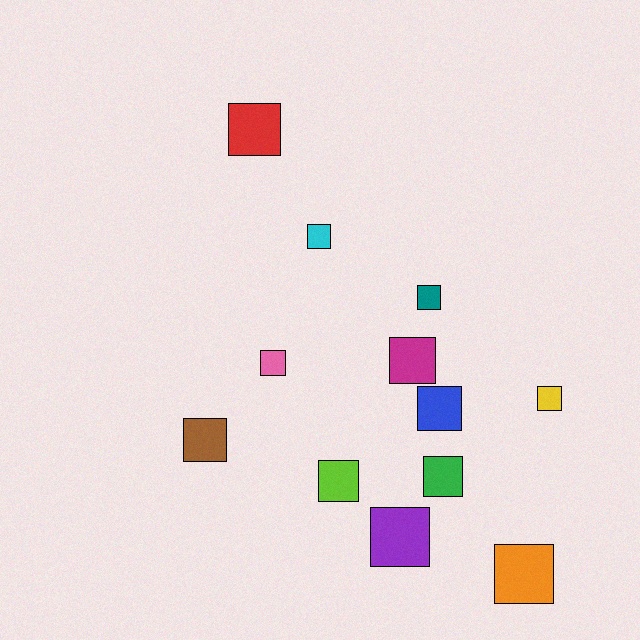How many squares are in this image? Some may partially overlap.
There are 12 squares.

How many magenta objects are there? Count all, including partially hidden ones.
There is 1 magenta object.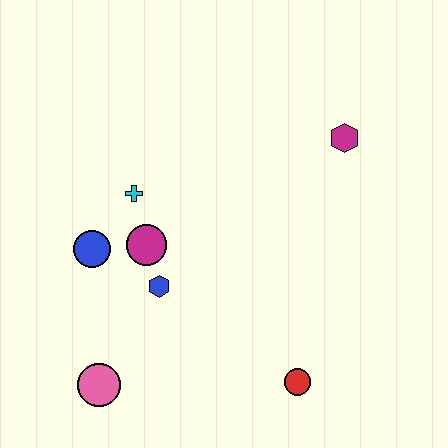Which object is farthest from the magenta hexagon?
The pink circle is farthest from the magenta hexagon.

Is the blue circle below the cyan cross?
Yes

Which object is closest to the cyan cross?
The magenta circle is closest to the cyan cross.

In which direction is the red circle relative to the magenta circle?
The red circle is to the right of the magenta circle.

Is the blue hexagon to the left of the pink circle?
No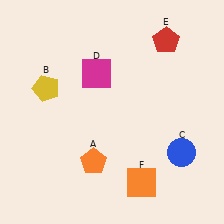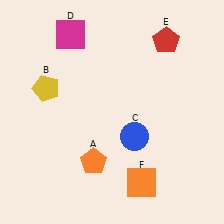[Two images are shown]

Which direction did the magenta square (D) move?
The magenta square (D) moved up.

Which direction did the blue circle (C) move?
The blue circle (C) moved left.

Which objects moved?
The objects that moved are: the blue circle (C), the magenta square (D).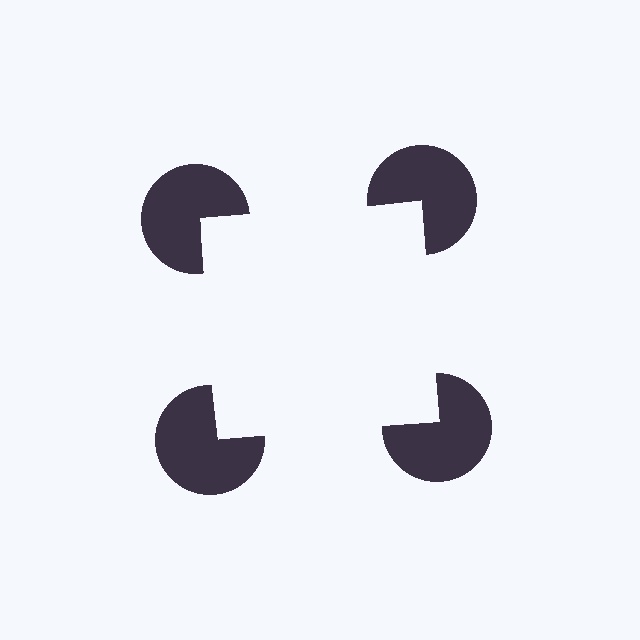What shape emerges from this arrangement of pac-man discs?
An illusory square — its edges are inferred from the aligned wedge cuts in the pac-man discs, not physically drawn.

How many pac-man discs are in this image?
There are 4 — one at each vertex of the illusory square.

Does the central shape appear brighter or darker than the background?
It typically appears slightly brighter than the background, even though no actual brightness change is drawn.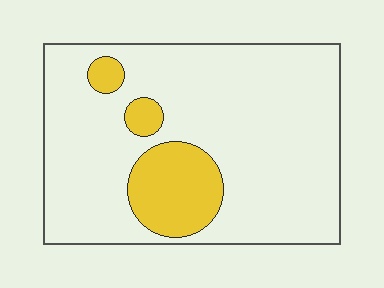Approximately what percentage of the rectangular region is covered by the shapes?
Approximately 15%.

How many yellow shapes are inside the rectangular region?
3.